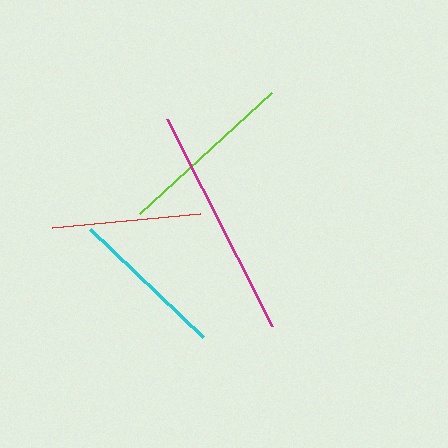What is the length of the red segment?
The red segment is approximately 148 pixels long.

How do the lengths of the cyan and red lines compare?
The cyan and red lines are approximately the same length.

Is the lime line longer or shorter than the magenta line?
The magenta line is longer than the lime line.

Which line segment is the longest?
The magenta line is the longest at approximately 232 pixels.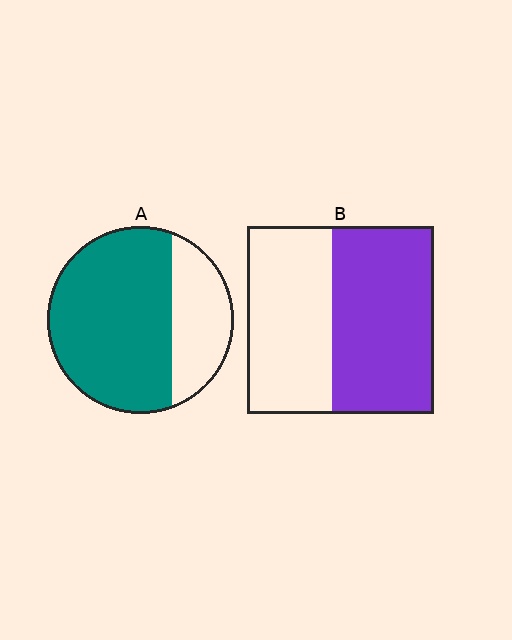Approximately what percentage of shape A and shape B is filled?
A is approximately 70% and B is approximately 55%.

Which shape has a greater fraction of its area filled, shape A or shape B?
Shape A.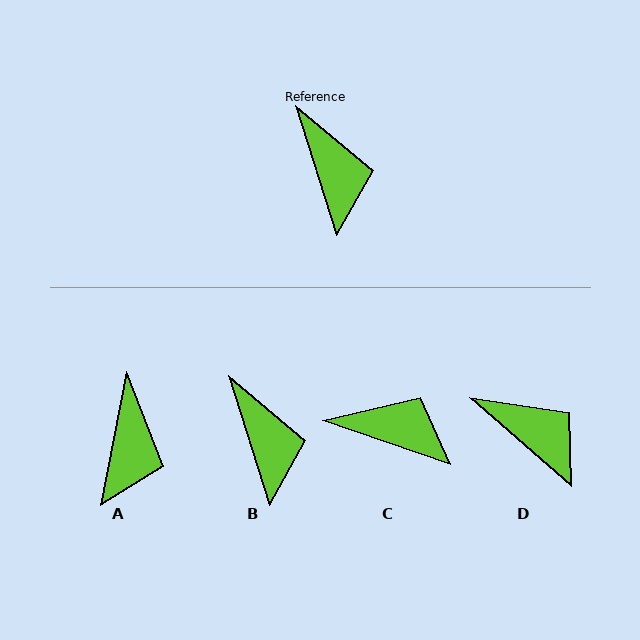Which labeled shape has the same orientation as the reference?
B.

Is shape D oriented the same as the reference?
No, it is off by about 31 degrees.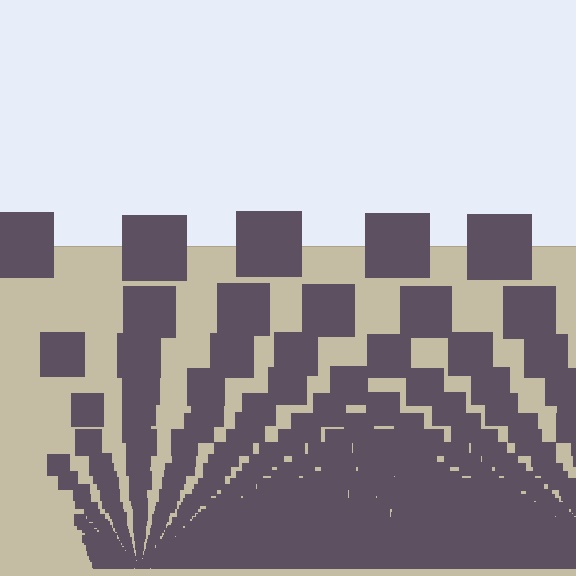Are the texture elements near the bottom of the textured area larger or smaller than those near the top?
Smaller. The gradient is inverted — elements near the bottom are smaller and denser.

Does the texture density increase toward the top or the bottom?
Density increases toward the bottom.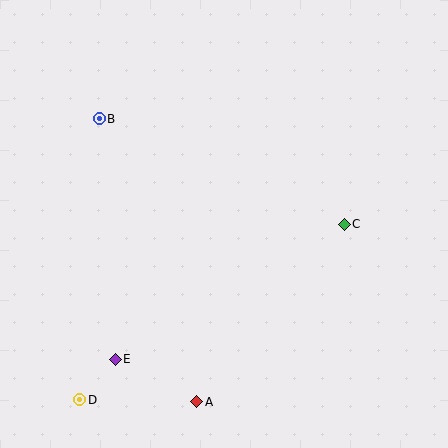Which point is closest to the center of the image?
Point C at (344, 224) is closest to the center.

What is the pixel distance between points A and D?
The distance between A and D is 117 pixels.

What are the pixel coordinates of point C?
Point C is at (344, 224).